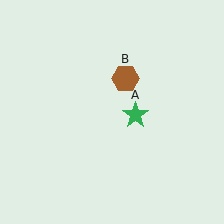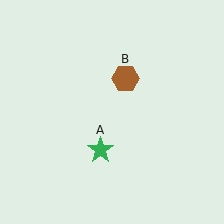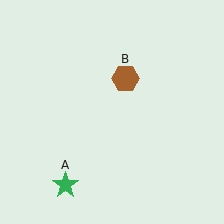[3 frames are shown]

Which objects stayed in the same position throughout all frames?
Brown hexagon (object B) remained stationary.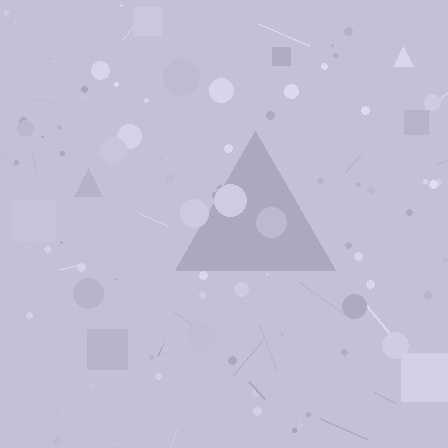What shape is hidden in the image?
A triangle is hidden in the image.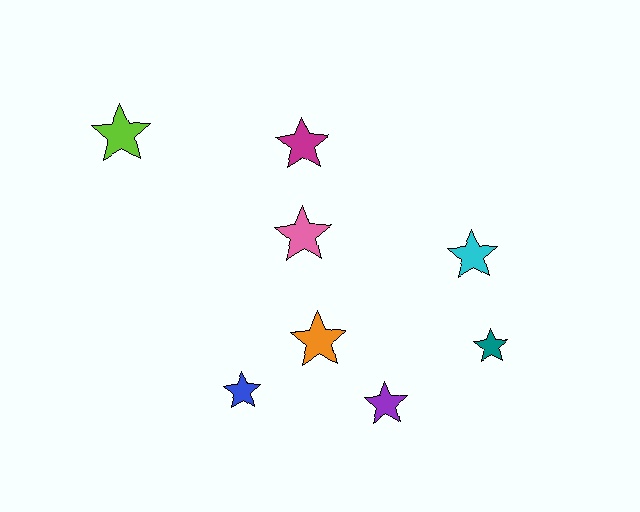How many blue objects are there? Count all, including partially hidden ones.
There is 1 blue object.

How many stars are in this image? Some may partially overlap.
There are 8 stars.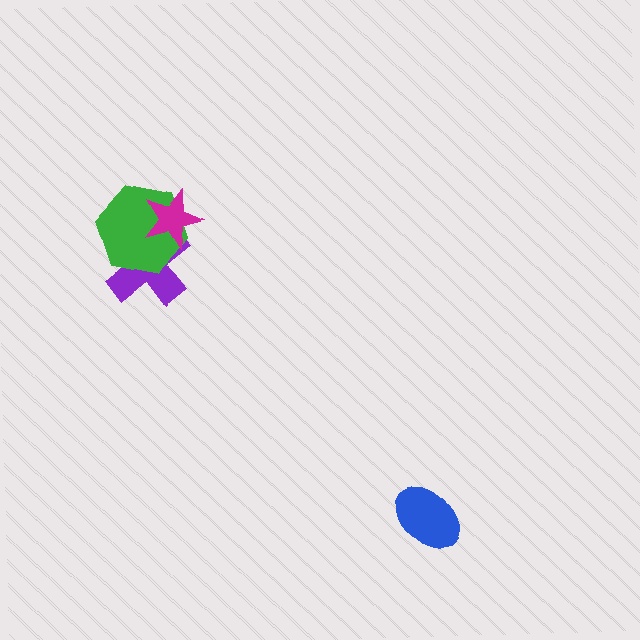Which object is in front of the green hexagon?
The magenta star is in front of the green hexagon.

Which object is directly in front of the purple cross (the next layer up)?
The green hexagon is directly in front of the purple cross.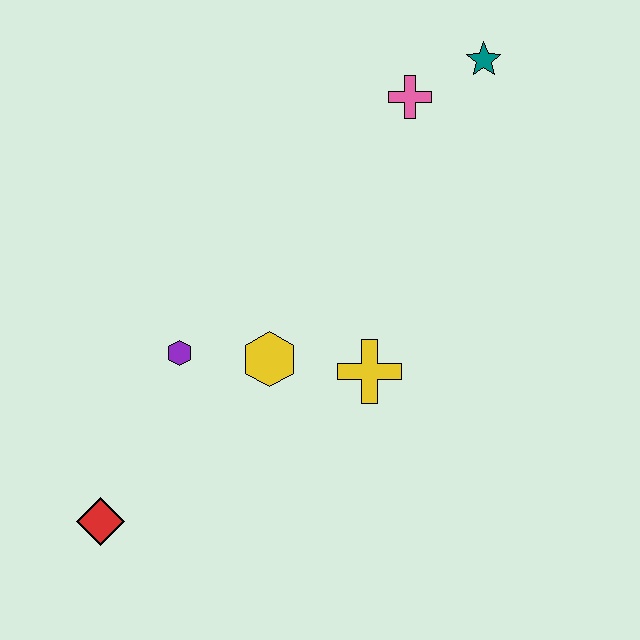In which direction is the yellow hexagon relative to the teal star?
The yellow hexagon is below the teal star.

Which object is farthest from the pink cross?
The red diamond is farthest from the pink cross.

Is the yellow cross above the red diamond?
Yes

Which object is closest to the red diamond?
The purple hexagon is closest to the red diamond.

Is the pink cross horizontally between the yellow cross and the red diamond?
No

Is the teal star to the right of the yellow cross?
Yes